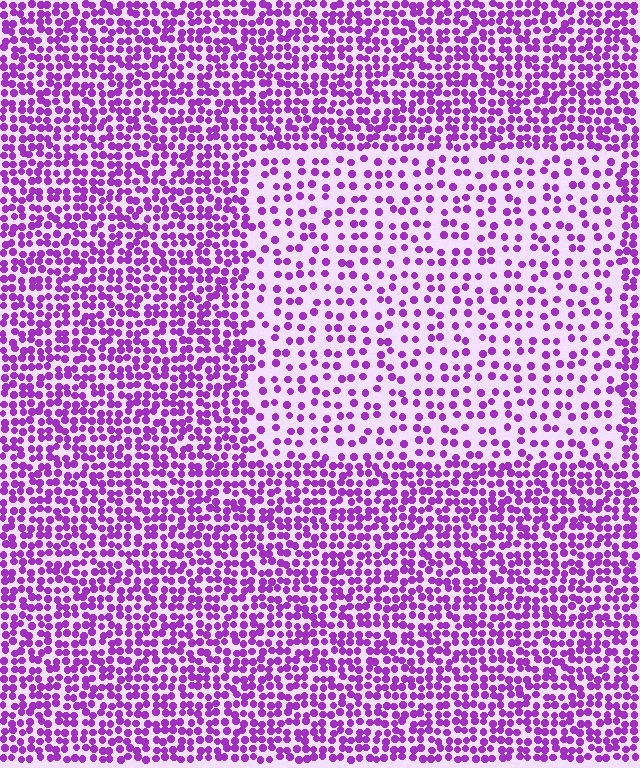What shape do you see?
I see a rectangle.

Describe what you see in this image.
The image contains small purple elements arranged at two different densities. A rectangle-shaped region is visible where the elements are less densely packed than the surrounding area.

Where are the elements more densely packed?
The elements are more densely packed outside the rectangle boundary.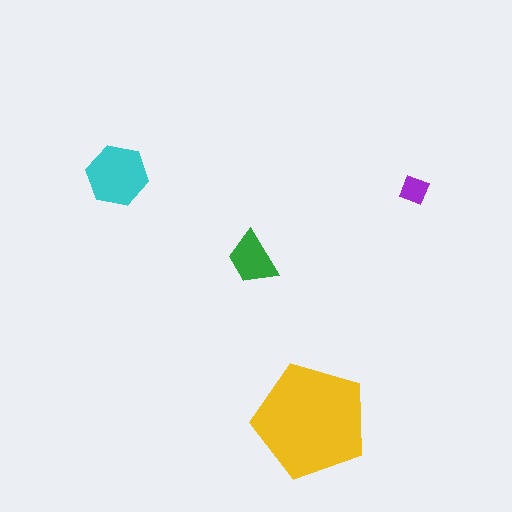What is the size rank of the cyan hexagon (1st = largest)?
2nd.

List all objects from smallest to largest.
The purple diamond, the green trapezoid, the cyan hexagon, the yellow pentagon.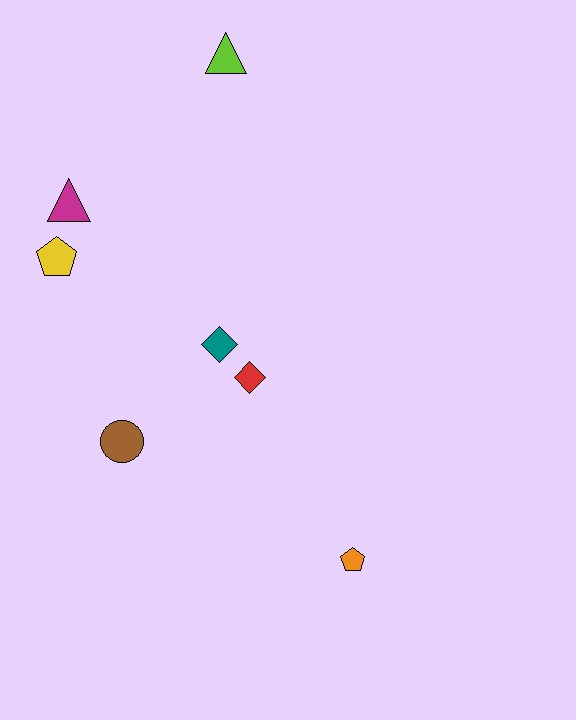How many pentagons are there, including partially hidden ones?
There are 2 pentagons.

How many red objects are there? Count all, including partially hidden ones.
There is 1 red object.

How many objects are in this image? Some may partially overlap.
There are 7 objects.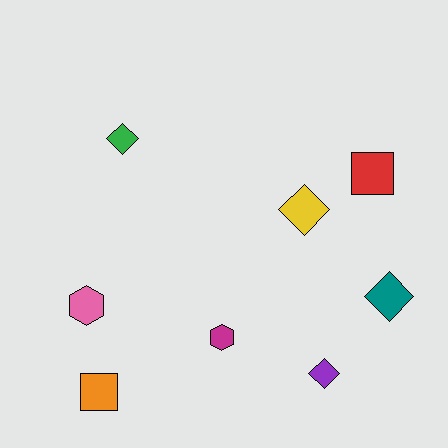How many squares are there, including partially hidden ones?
There are 2 squares.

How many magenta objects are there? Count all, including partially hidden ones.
There is 1 magenta object.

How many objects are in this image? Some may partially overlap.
There are 8 objects.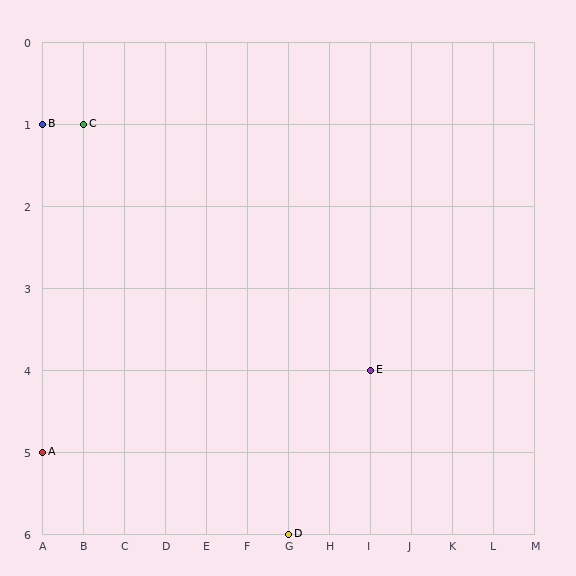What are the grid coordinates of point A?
Point A is at grid coordinates (A, 5).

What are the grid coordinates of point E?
Point E is at grid coordinates (I, 4).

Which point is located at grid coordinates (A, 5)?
Point A is at (A, 5).